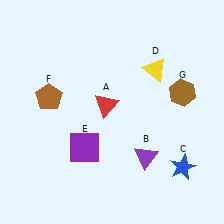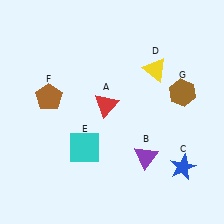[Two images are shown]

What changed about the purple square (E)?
In Image 1, E is purple. In Image 2, it changed to cyan.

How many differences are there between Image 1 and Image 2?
There is 1 difference between the two images.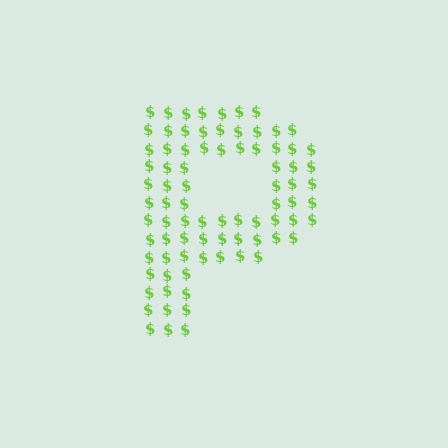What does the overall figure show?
The overall figure shows the letter P.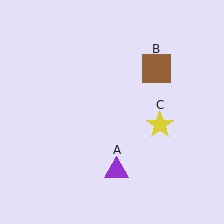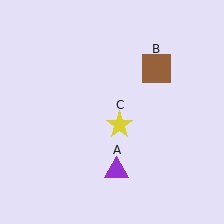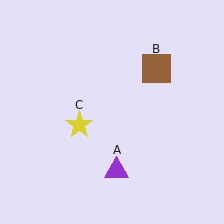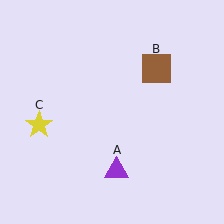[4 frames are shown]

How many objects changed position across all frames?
1 object changed position: yellow star (object C).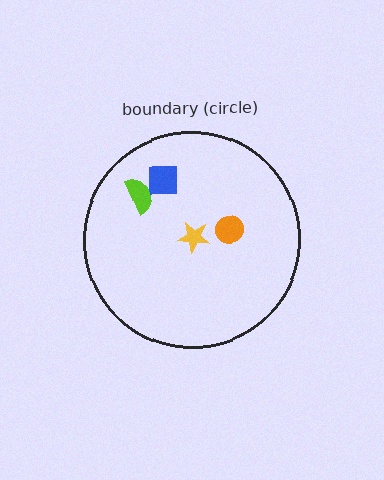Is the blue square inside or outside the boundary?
Inside.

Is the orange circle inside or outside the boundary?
Inside.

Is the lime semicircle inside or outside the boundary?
Inside.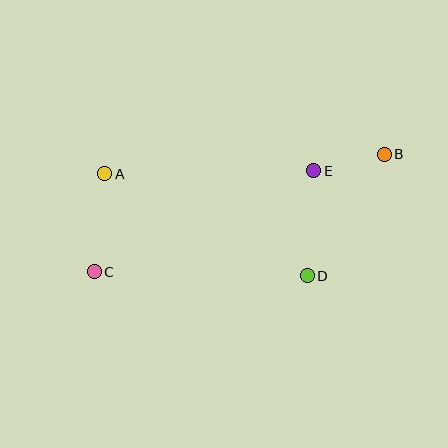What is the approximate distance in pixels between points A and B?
The distance between A and B is approximately 280 pixels.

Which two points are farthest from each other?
Points B and C are farthest from each other.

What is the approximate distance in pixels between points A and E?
The distance between A and E is approximately 209 pixels.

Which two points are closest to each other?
Points B and E are closest to each other.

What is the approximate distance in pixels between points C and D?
The distance between C and D is approximately 213 pixels.